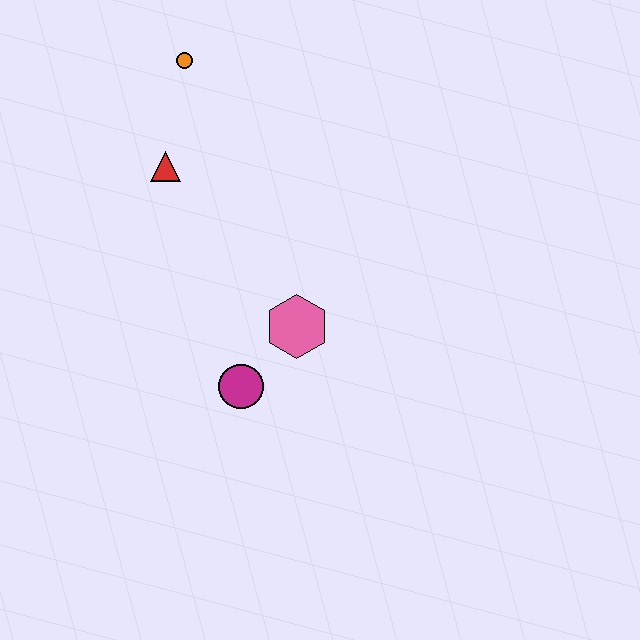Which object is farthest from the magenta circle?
The orange circle is farthest from the magenta circle.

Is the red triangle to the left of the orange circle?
Yes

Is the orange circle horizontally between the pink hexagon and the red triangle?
Yes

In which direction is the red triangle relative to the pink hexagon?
The red triangle is above the pink hexagon.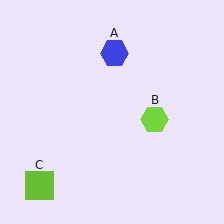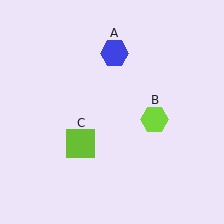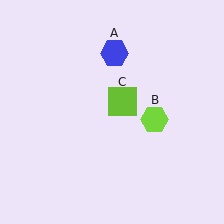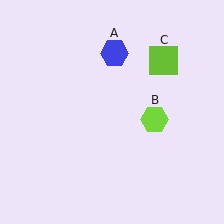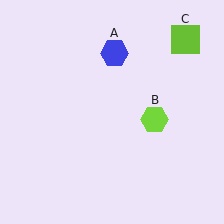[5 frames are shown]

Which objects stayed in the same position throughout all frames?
Blue hexagon (object A) and lime hexagon (object B) remained stationary.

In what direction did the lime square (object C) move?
The lime square (object C) moved up and to the right.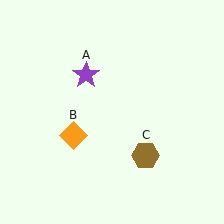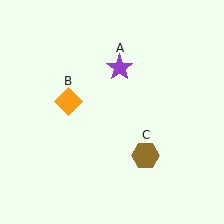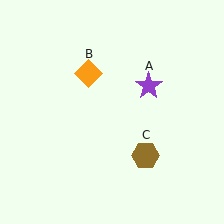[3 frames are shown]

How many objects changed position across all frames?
2 objects changed position: purple star (object A), orange diamond (object B).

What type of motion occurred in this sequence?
The purple star (object A), orange diamond (object B) rotated clockwise around the center of the scene.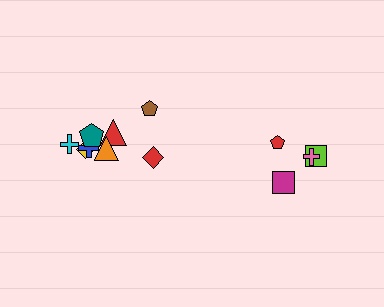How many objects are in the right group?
There are 4 objects.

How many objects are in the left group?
There are 8 objects.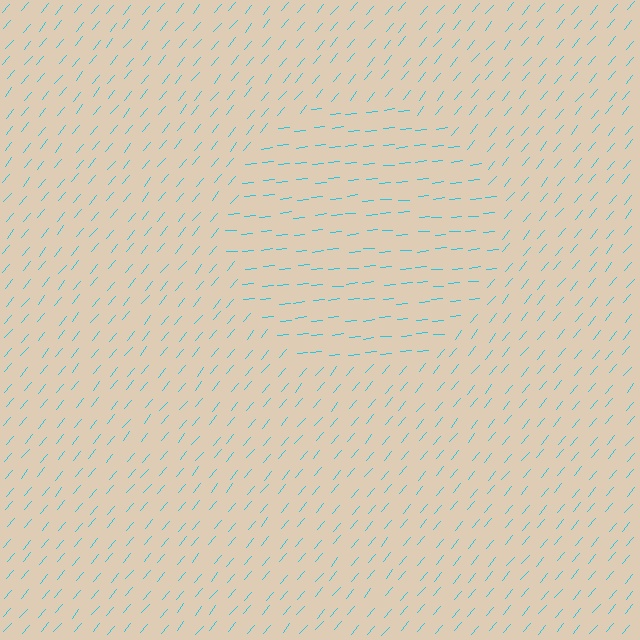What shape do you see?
I see a circle.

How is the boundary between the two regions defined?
The boundary is defined purely by a change in line orientation (approximately 45 degrees difference). All lines are the same color and thickness.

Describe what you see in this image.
The image is filled with small cyan line segments. A circle region in the image has lines oriented differently from the surrounding lines, creating a visible texture boundary.